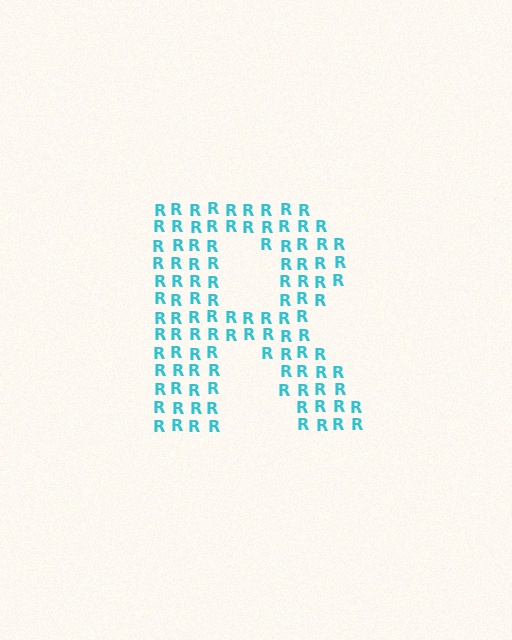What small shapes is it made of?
It is made of small letter R's.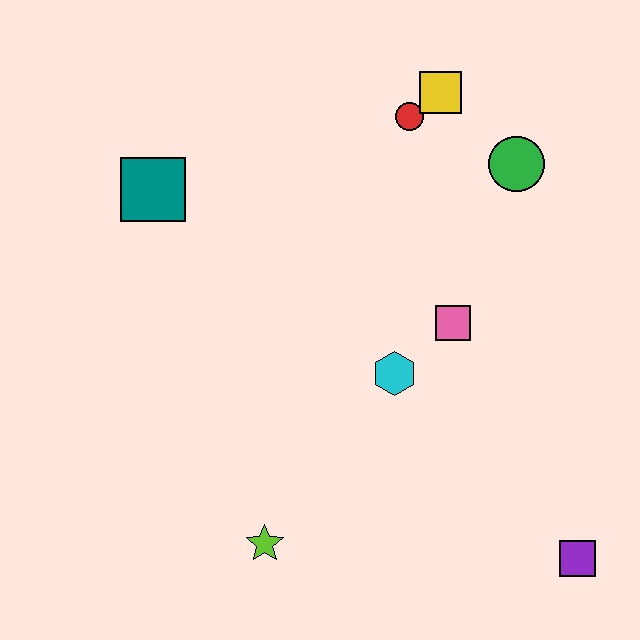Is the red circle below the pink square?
No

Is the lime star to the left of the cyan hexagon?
Yes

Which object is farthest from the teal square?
The purple square is farthest from the teal square.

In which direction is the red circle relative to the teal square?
The red circle is to the right of the teal square.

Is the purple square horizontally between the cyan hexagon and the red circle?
No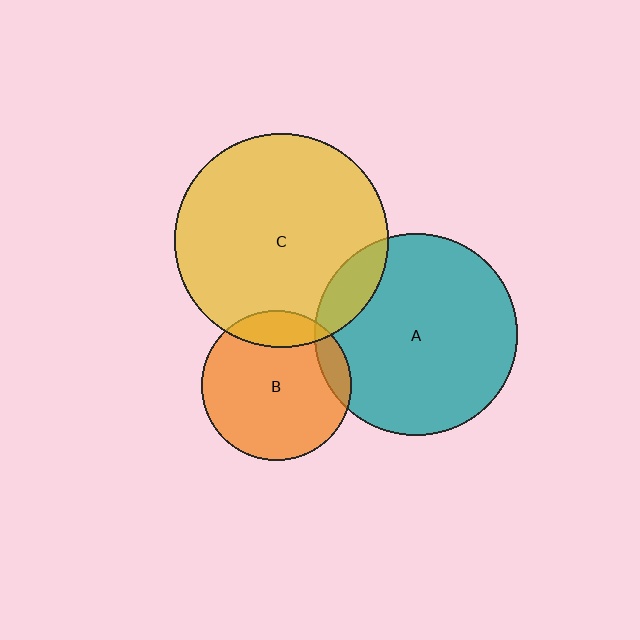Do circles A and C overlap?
Yes.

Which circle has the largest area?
Circle C (yellow).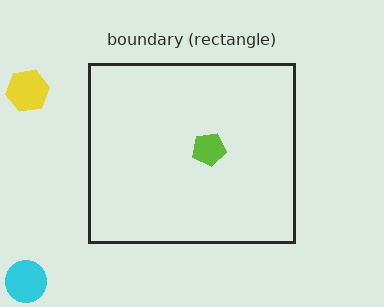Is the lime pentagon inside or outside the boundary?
Inside.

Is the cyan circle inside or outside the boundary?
Outside.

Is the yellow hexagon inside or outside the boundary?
Outside.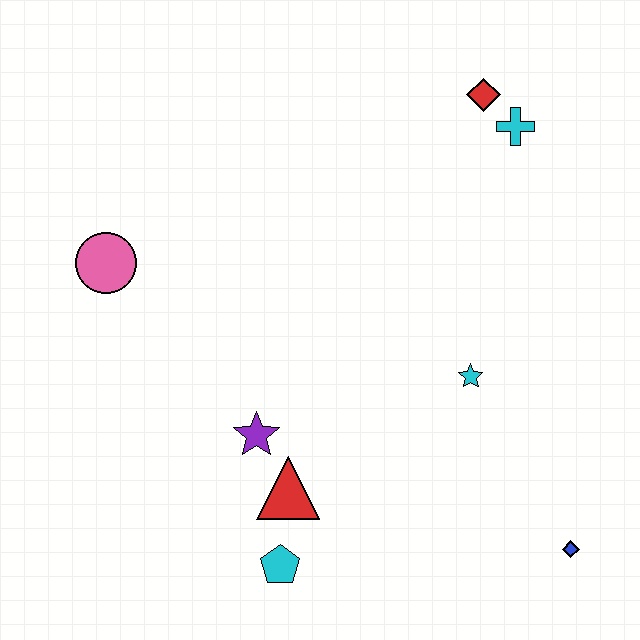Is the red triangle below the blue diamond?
No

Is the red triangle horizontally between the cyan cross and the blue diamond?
No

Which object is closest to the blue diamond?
The cyan star is closest to the blue diamond.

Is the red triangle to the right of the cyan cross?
No